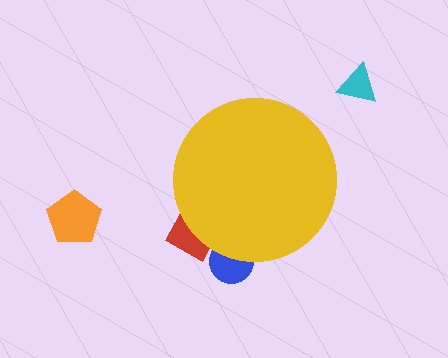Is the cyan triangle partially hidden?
No, the cyan triangle is fully visible.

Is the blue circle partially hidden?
Yes, the blue circle is partially hidden behind the yellow circle.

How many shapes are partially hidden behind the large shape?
2 shapes are partially hidden.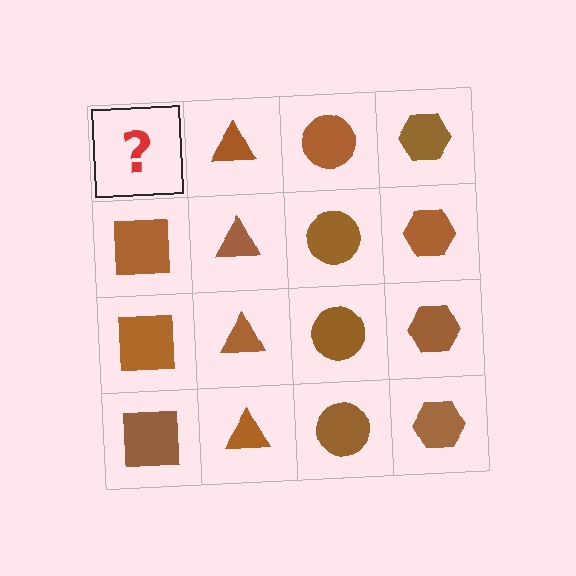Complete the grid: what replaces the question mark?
The question mark should be replaced with a brown square.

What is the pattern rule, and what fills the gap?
The rule is that each column has a consistent shape. The gap should be filled with a brown square.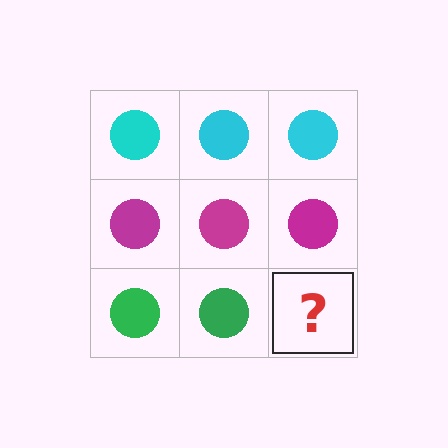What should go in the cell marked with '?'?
The missing cell should contain a green circle.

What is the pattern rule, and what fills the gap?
The rule is that each row has a consistent color. The gap should be filled with a green circle.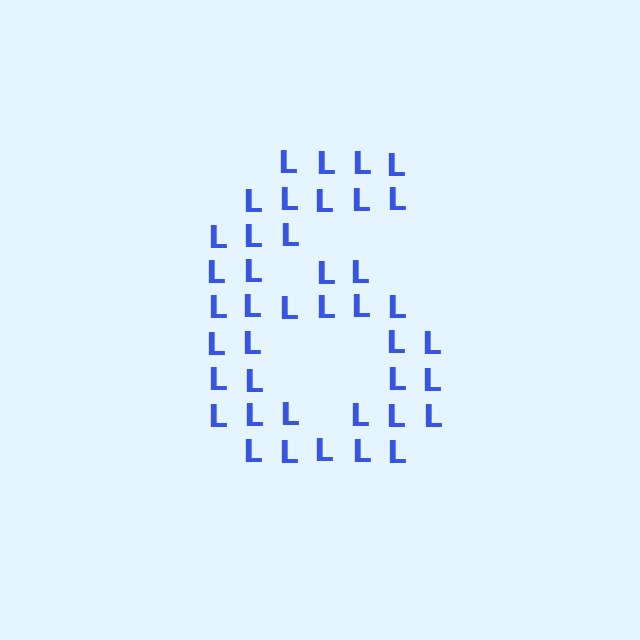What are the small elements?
The small elements are letter L's.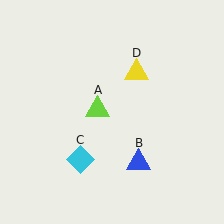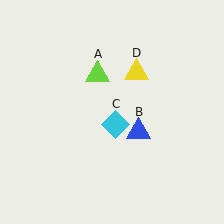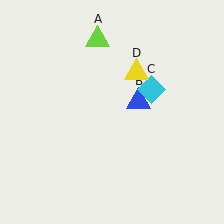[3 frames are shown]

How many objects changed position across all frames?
3 objects changed position: lime triangle (object A), blue triangle (object B), cyan diamond (object C).